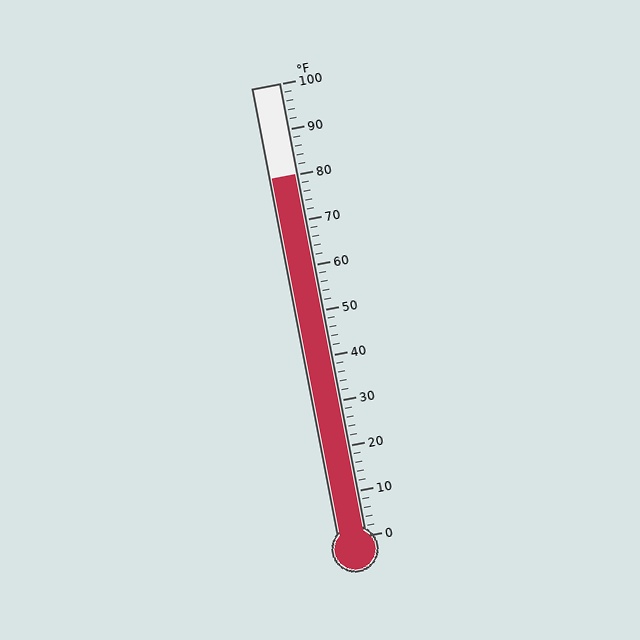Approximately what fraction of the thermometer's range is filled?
The thermometer is filled to approximately 80% of its range.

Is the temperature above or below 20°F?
The temperature is above 20°F.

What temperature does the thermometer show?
The thermometer shows approximately 80°F.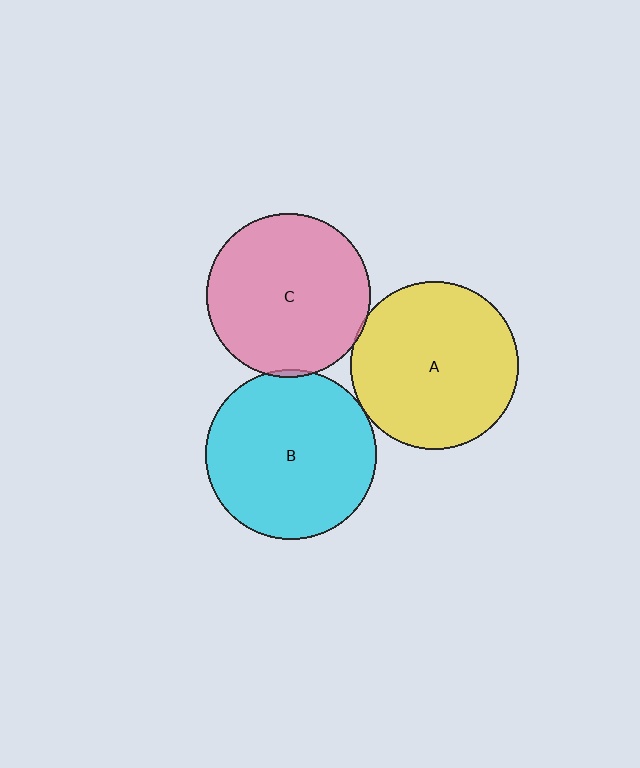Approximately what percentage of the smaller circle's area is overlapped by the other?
Approximately 5%.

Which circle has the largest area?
Circle B (cyan).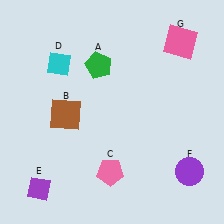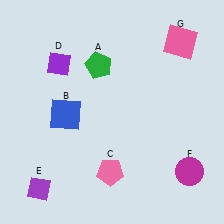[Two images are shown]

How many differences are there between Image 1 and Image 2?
There are 3 differences between the two images.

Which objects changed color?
B changed from brown to blue. D changed from cyan to purple. F changed from purple to magenta.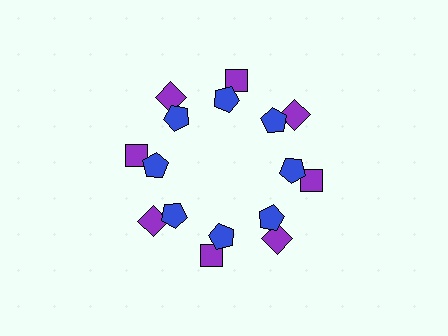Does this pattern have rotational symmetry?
Yes, this pattern has 8-fold rotational symmetry. It looks the same after rotating 45 degrees around the center.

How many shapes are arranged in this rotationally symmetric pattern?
There are 16 shapes, arranged in 8 groups of 2.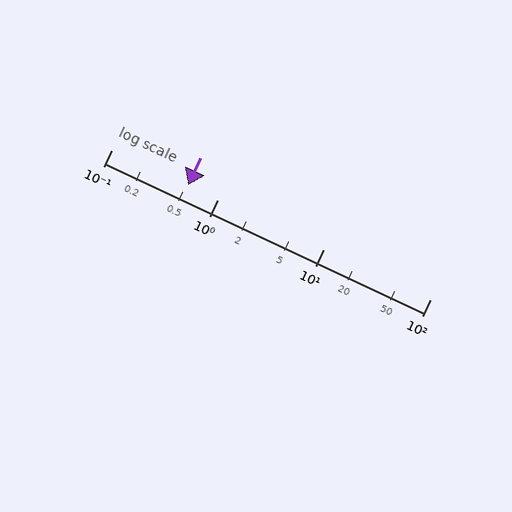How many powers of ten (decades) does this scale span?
The scale spans 3 decades, from 0.1 to 100.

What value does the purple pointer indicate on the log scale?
The pointer indicates approximately 0.52.